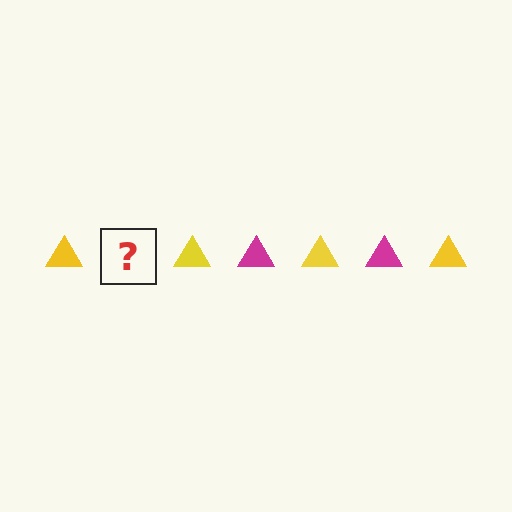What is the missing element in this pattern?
The missing element is a magenta triangle.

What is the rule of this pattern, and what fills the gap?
The rule is that the pattern cycles through yellow, magenta triangles. The gap should be filled with a magenta triangle.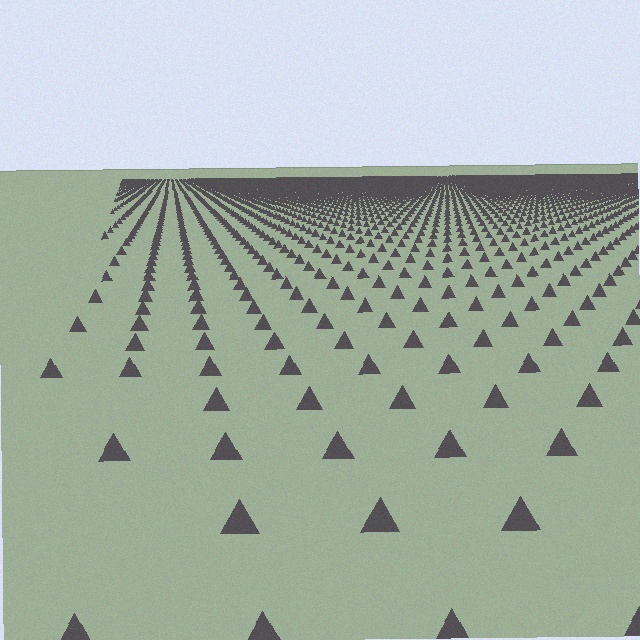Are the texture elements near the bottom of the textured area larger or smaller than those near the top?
Larger. Near the bottom, elements are closer to the viewer and appear at a bigger on-screen size.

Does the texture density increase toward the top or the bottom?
Density increases toward the top.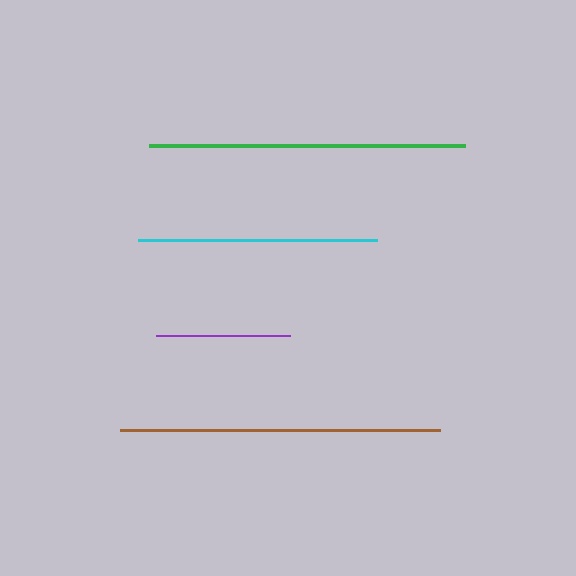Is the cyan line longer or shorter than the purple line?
The cyan line is longer than the purple line.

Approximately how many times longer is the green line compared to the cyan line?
The green line is approximately 1.3 times the length of the cyan line.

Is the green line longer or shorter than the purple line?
The green line is longer than the purple line.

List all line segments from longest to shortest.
From longest to shortest: brown, green, cyan, purple.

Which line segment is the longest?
The brown line is the longest at approximately 320 pixels.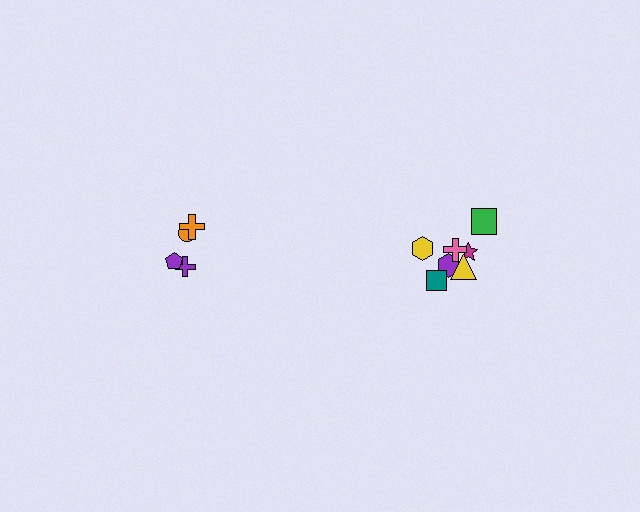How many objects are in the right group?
There are 7 objects.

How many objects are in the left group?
There are 4 objects.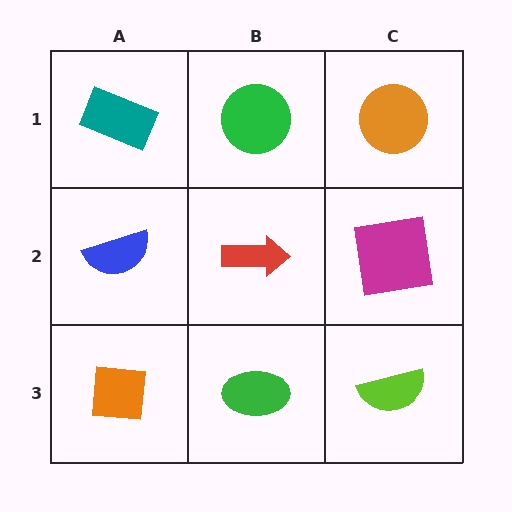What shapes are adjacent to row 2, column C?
An orange circle (row 1, column C), a lime semicircle (row 3, column C), a red arrow (row 2, column B).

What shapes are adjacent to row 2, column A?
A teal rectangle (row 1, column A), an orange square (row 3, column A), a red arrow (row 2, column B).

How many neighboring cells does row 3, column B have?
3.